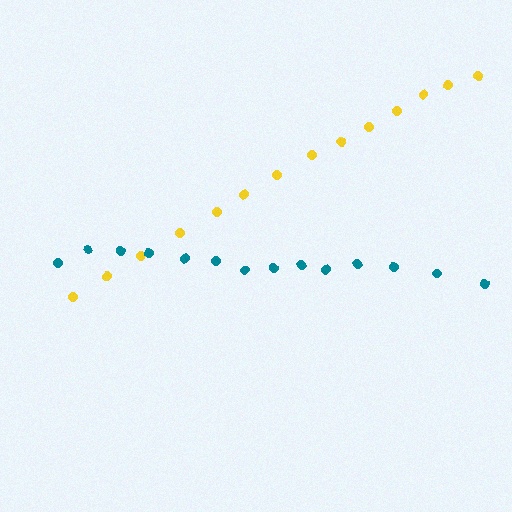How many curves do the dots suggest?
There are 2 distinct paths.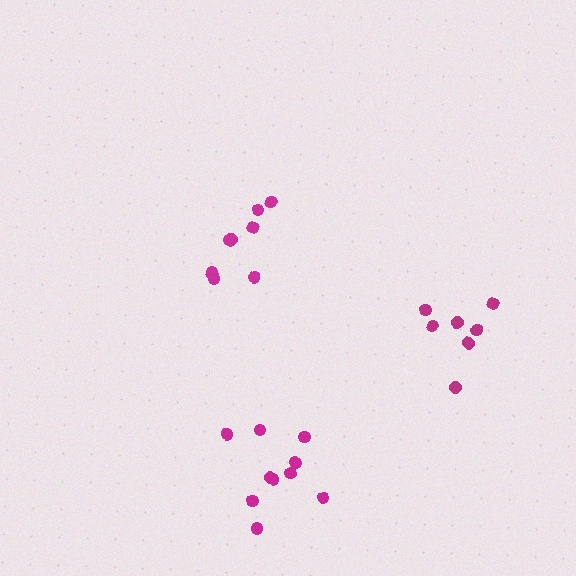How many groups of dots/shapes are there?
There are 3 groups.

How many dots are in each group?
Group 1: 10 dots, Group 2: 7 dots, Group 3: 8 dots (25 total).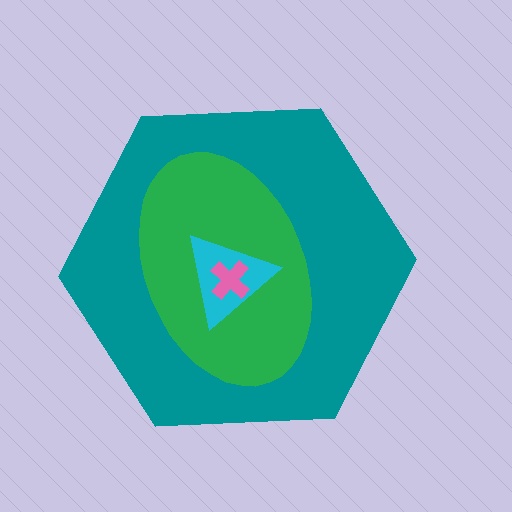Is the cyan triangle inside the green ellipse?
Yes.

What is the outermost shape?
The teal hexagon.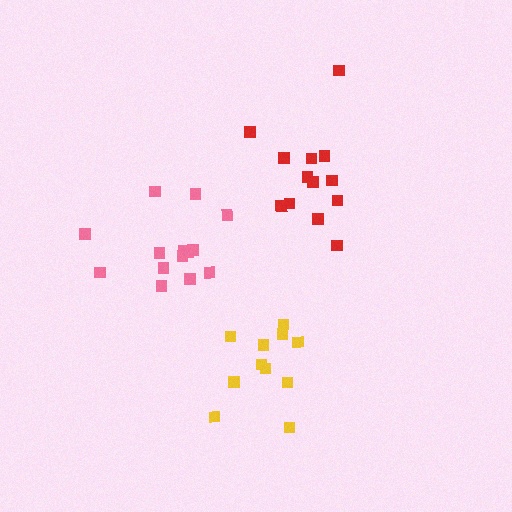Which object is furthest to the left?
The pink cluster is leftmost.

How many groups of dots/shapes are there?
There are 3 groups.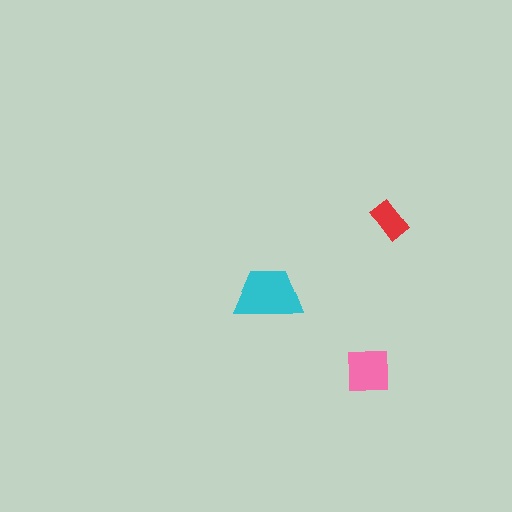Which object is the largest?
The cyan trapezoid.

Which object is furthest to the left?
The cyan trapezoid is leftmost.